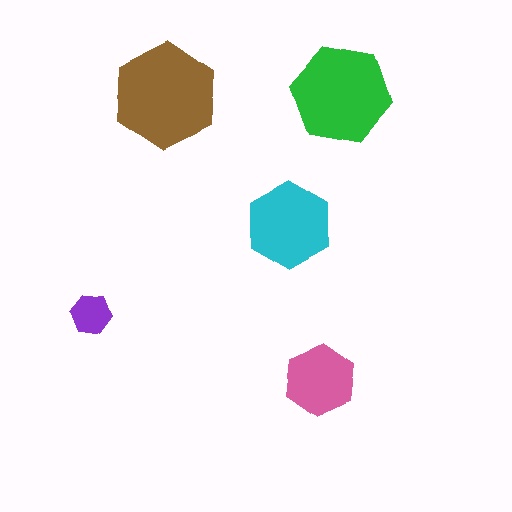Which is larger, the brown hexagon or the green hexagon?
The brown one.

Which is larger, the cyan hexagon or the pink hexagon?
The cyan one.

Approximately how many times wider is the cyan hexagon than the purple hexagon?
About 2 times wider.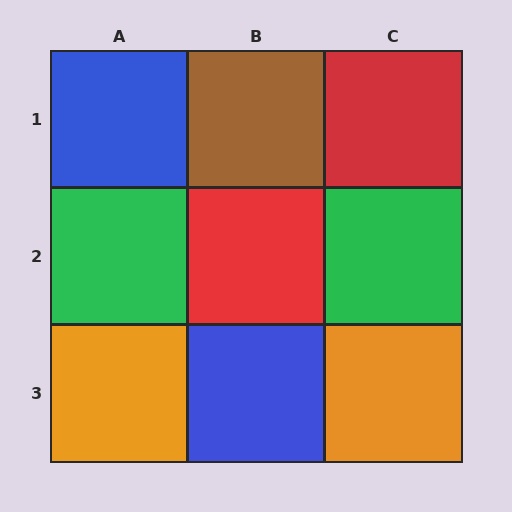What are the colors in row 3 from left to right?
Orange, blue, orange.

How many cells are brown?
1 cell is brown.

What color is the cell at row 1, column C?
Red.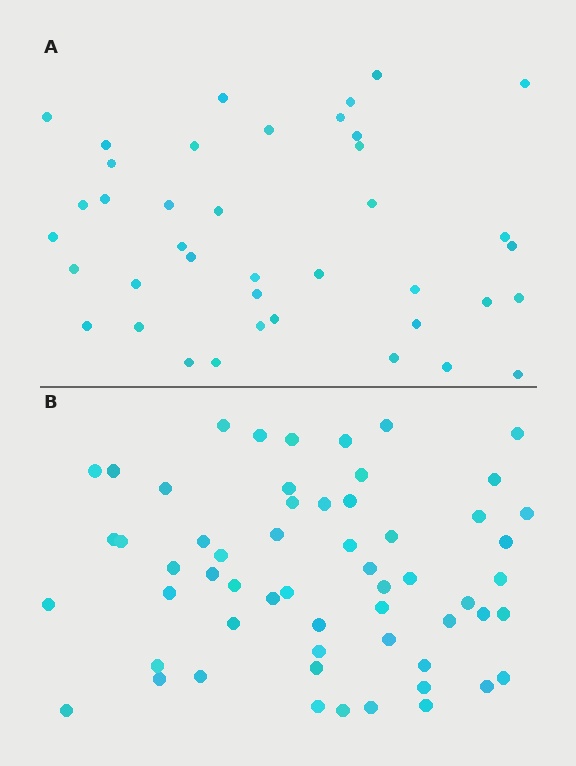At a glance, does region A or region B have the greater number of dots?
Region B (the bottom region) has more dots.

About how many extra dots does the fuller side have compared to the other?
Region B has approximately 20 more dots than region A.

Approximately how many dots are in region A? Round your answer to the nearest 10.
About 40 dots.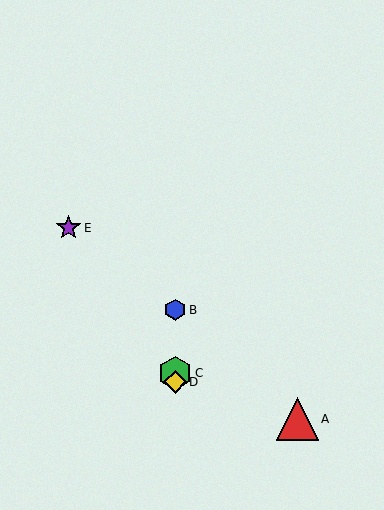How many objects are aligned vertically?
3 objects (B, C, D) are aligned vertically.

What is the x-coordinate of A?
Object A is at x≈297.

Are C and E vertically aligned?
No, C is at x≈175 and E is at x≈69.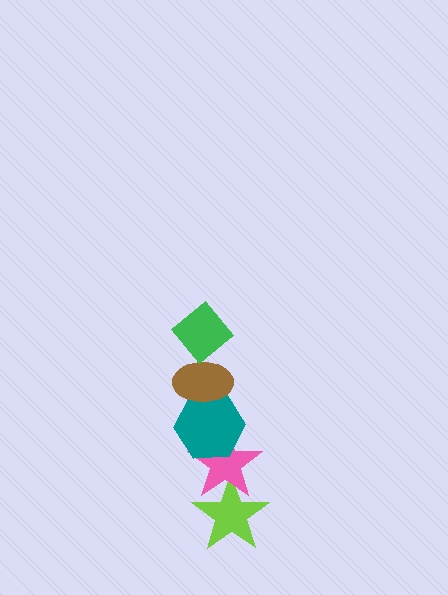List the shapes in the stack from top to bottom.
From top to bottom: the green diamond, the brown ellipse, the teal hexagon, the pink star, the lime star.